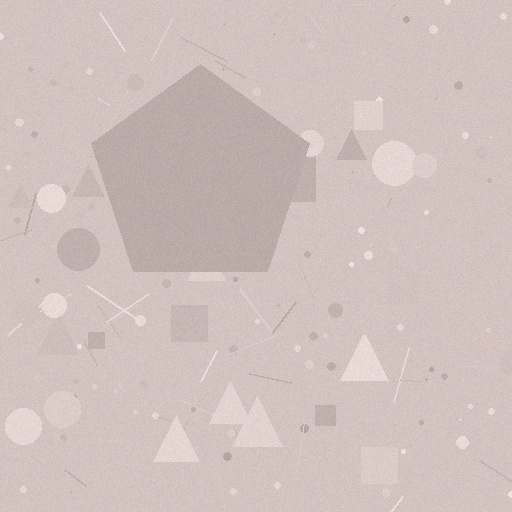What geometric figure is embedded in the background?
A pentagon is embedded in the background.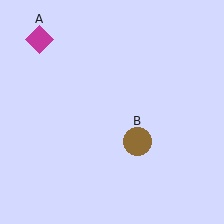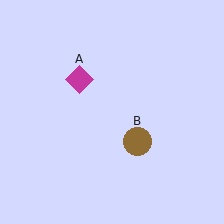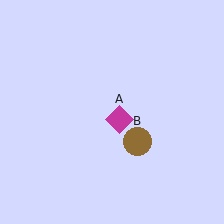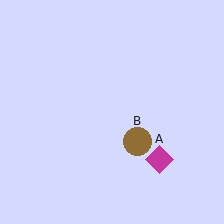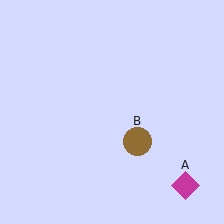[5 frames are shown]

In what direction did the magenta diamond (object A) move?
The magenta diamond (object A) moved down and to the right.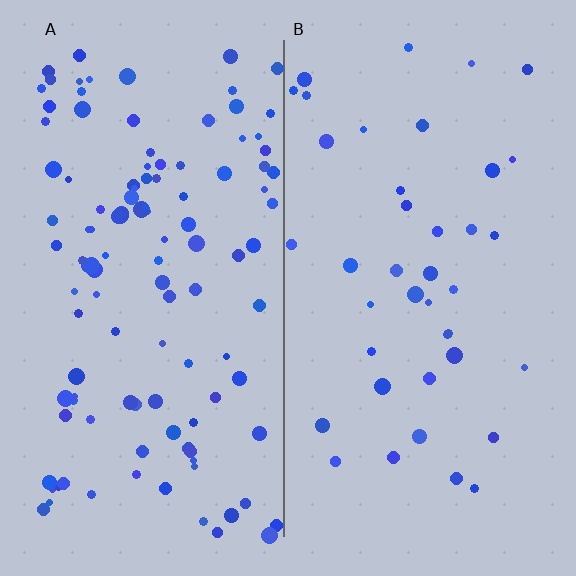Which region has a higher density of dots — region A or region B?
A (the left).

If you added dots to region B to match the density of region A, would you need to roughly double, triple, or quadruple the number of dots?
Approximately triple.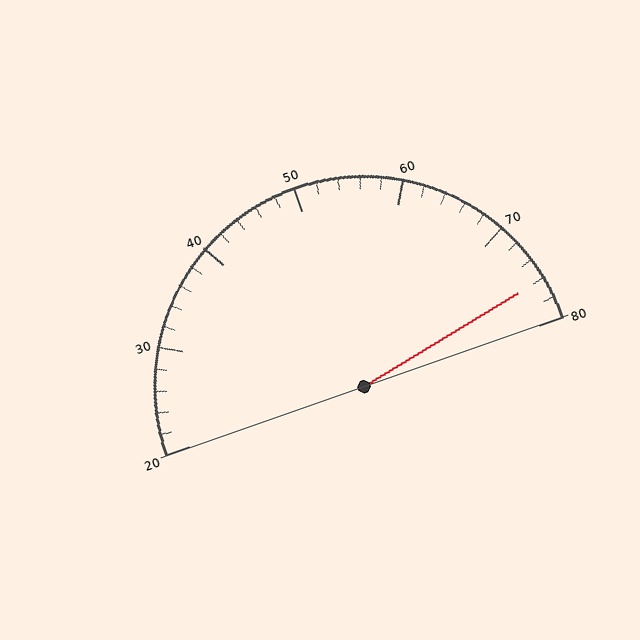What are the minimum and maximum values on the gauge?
The gauge ranges from 20 to 80.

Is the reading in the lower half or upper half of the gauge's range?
The reading is in the upper half of the range (20 to 80).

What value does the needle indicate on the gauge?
The needle indicates approximately 76.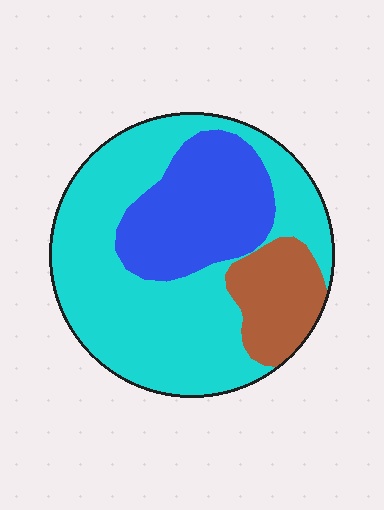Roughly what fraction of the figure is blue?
Blue takes up between a sixth and a third of the figure.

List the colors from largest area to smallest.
From largest to smallest: cyan, blue, brown.